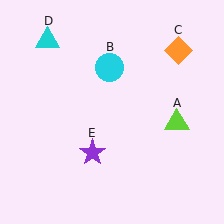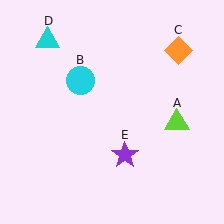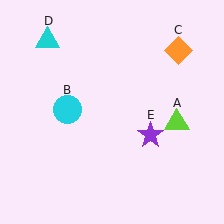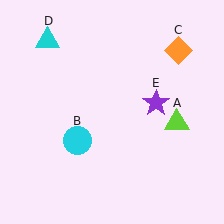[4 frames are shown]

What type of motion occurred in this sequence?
The cyan circle (object B), purple star (object E) rotated counterclockwise around the center of the scene.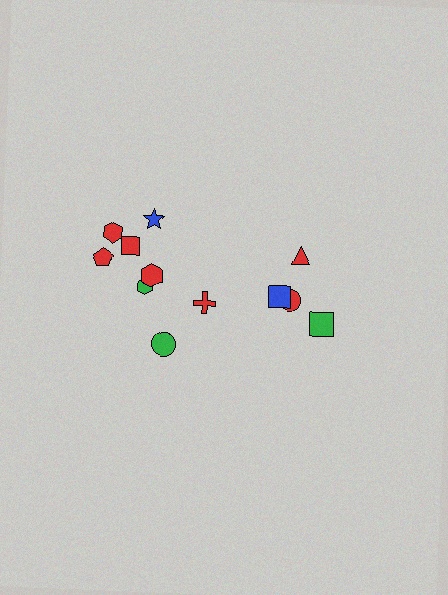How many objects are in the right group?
There are 4 objects.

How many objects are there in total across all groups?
There are 12 objects.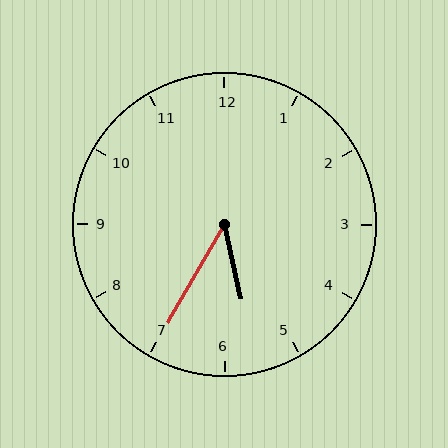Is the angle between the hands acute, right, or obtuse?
It is acute.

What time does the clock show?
5:35.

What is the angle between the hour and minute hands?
Approximately 42 degrees.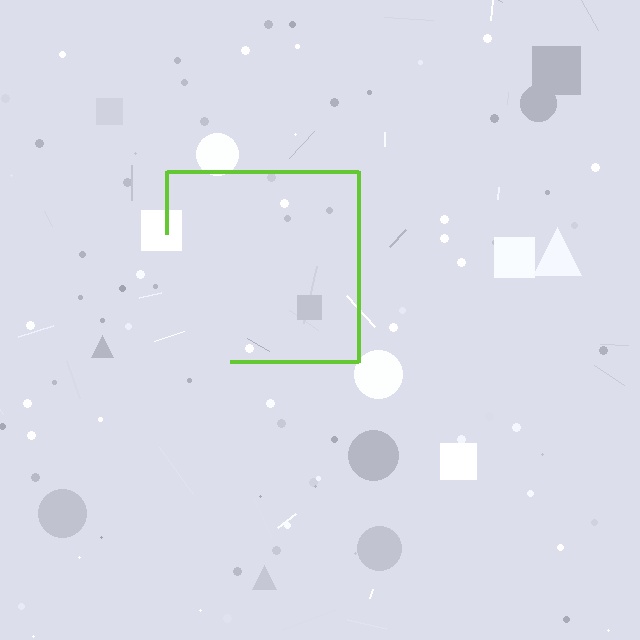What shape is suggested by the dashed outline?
The dashed outline suggests a square.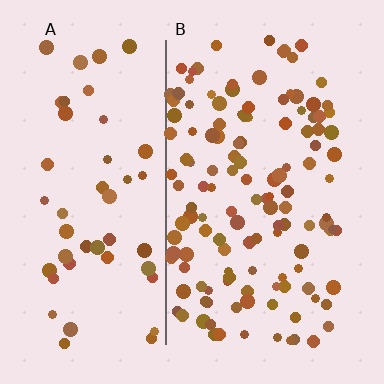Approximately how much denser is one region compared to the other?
Approximately 2.6× — region B over region A.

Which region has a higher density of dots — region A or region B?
B (the right).